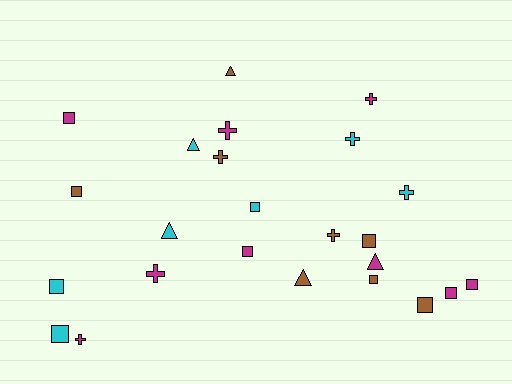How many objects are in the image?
There are 24 objects.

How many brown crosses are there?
There are 2 brown crosses.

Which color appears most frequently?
Magenta, with 9 objects.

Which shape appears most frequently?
Square, with 11 objects.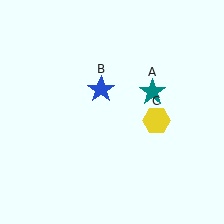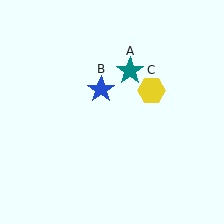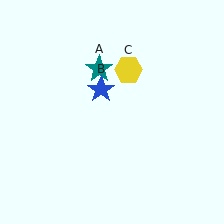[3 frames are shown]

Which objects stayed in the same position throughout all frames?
Blue star (object B) remained stationary.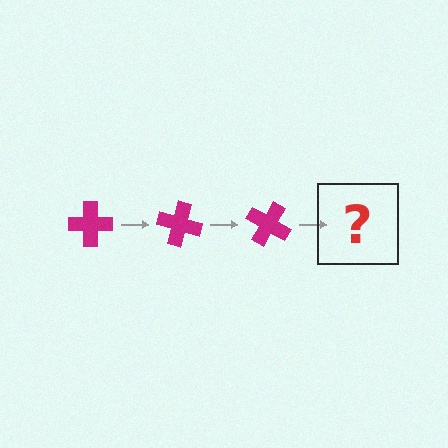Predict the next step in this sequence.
The next step is a magenta cross rotated 45 degrees.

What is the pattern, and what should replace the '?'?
The pattern is that the cross rotates 15 degrees each step. The '?' should be a magenta cross rotated 45 degrees.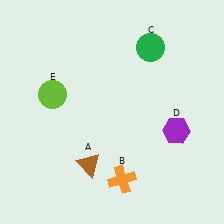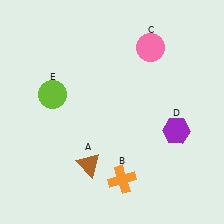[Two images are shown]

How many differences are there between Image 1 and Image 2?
There is 1 difference between the two images.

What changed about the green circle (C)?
In Image 1, C is green. In Image 2, it changed to pink.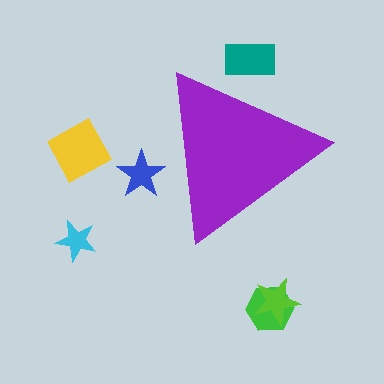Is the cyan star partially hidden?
No, the cyan star is fully visible.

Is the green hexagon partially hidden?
No, the green hexagon is fully visible.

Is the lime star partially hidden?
No, the lime star is fully visible.